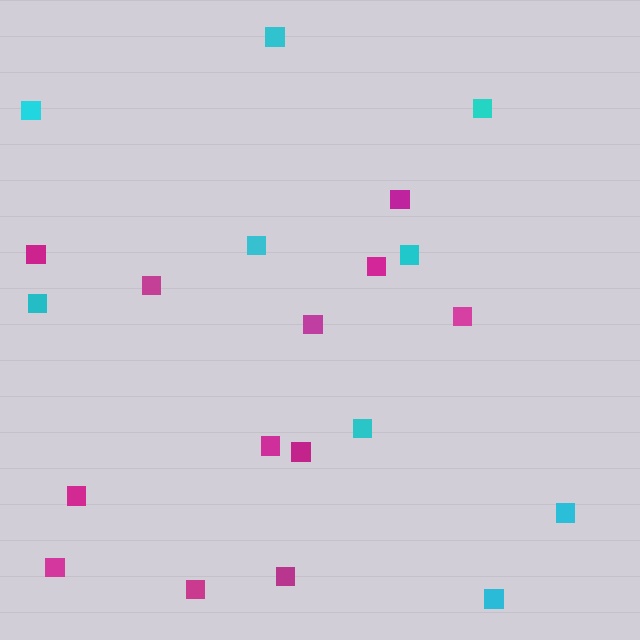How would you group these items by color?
There are 2 groups: one group of magenta squares (12) and one group of cyan squares (9).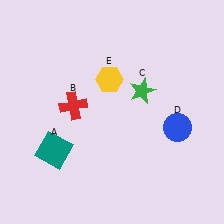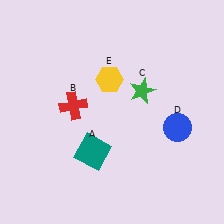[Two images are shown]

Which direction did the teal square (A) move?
The teal square (A) moved right.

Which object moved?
The teal square (A) moved right.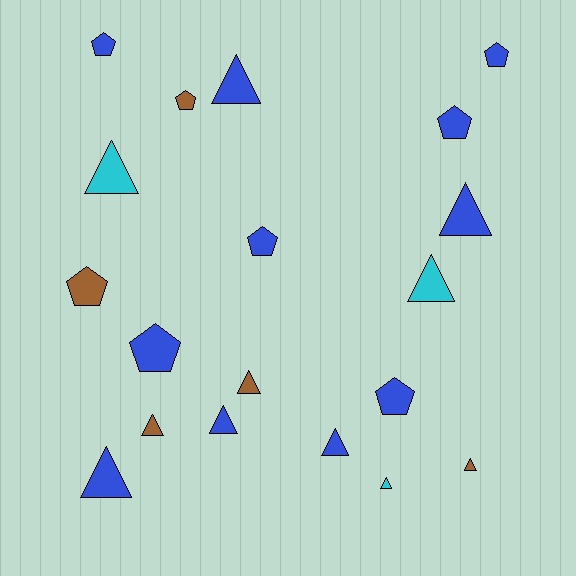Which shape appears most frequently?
Triangle, with 11 objects.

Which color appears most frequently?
Blue, with 11 objects.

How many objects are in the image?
There are 19 objects.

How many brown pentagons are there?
There are 2 brown pentagons.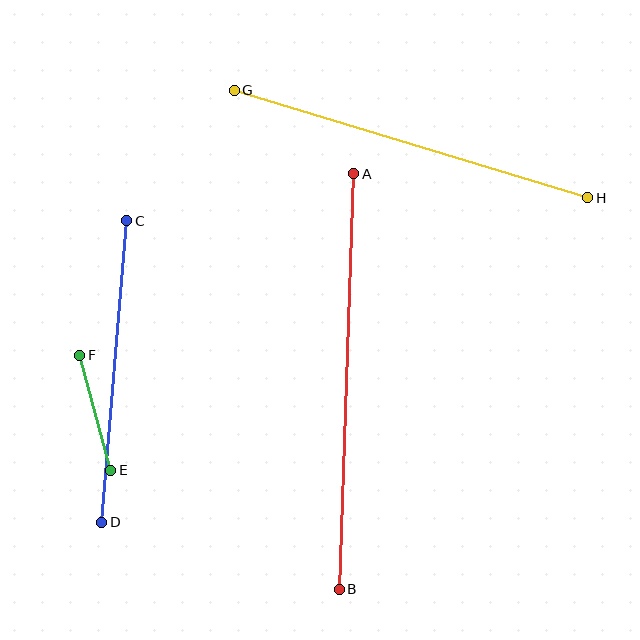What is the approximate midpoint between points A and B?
The midpoint is at approximately (347, 381) pixels.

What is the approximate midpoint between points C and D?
The midpoint is at approximately (114, 371) pixels.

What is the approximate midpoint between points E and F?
The midpoint is at approximately (95, 413) pixels.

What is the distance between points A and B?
The distance is approximately 415 pixels.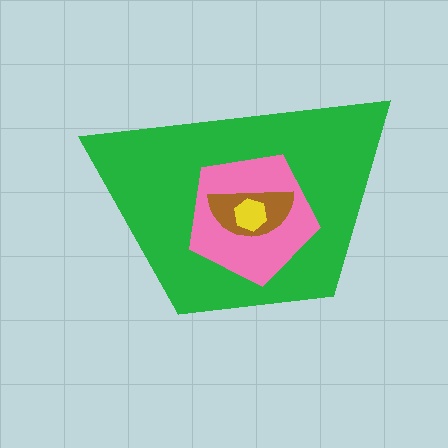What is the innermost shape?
The yellow hexagon.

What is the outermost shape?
The green trapezoid.